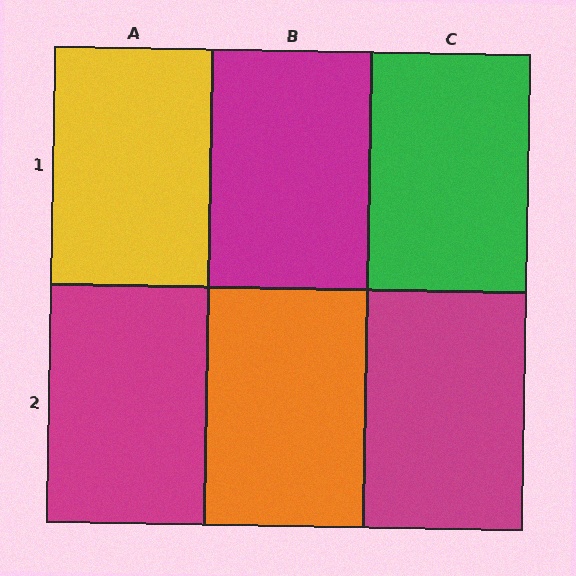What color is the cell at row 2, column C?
Magenta.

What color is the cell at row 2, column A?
Magenta.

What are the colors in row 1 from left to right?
Yellow, magenta, green.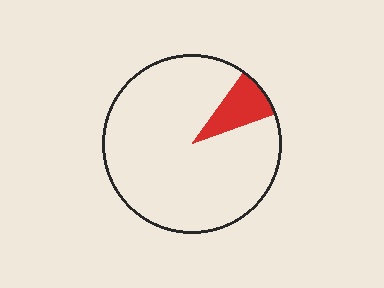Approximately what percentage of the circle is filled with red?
Approximately 10%.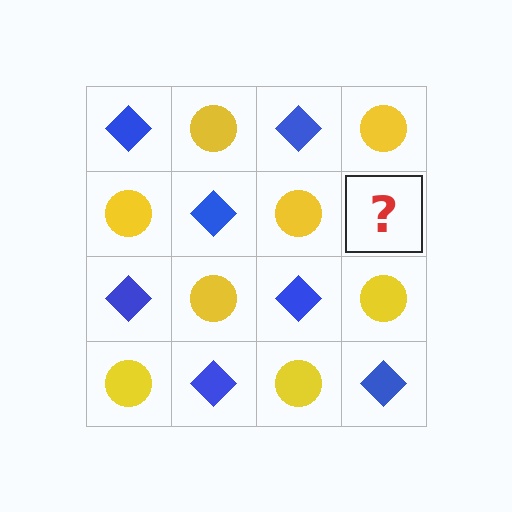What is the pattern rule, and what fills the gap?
The rule is that it alternates blue diamond and yellow circle in a checkerboard pattern. The gap should be filled with a blue diamond.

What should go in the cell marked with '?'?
The missing cell should contain a blue diamond.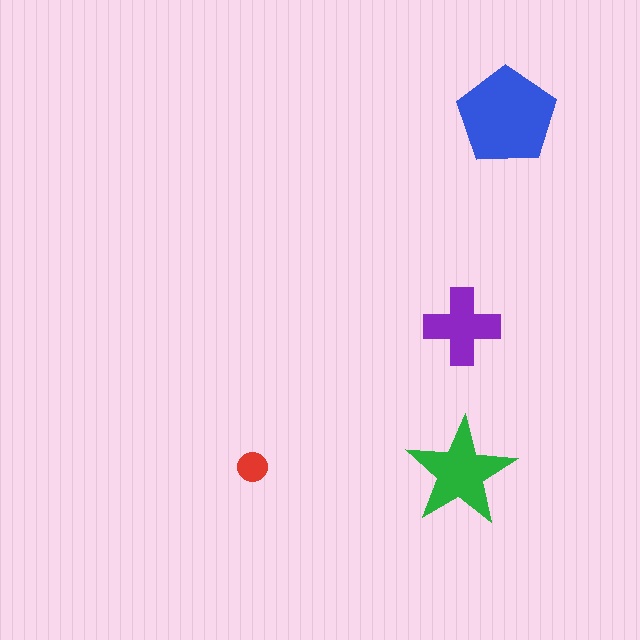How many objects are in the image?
There are 4 objects in the image.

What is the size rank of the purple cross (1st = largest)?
3rd.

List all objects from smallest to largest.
The red circle, the purple cross, the green star, the blue pentagon.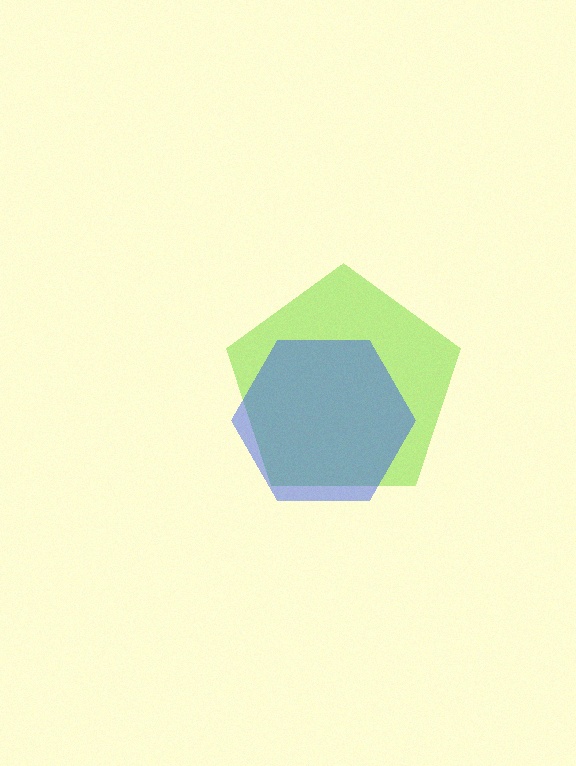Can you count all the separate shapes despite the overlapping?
Yes, there are 2 separate shapes.